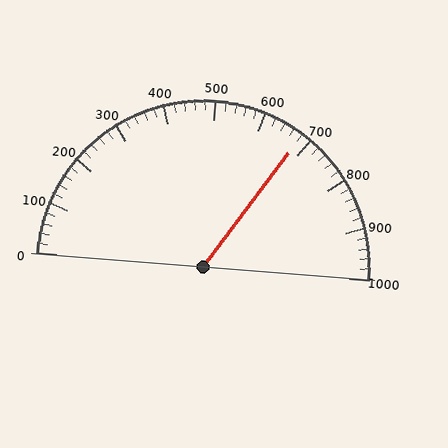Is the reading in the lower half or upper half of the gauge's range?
The reading is in the upper half of the range (0 to 1000).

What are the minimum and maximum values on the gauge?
The gauge ranges from 0 to 1000.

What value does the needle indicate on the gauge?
The needle indicates approximately 680.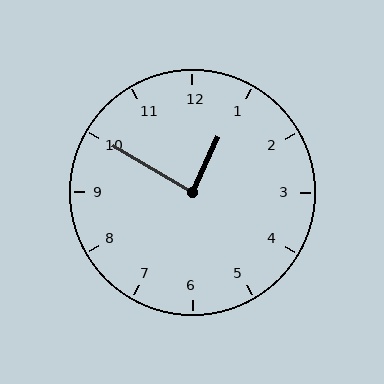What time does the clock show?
12:50.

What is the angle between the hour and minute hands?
Approximately 85 degrees.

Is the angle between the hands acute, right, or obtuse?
It is right.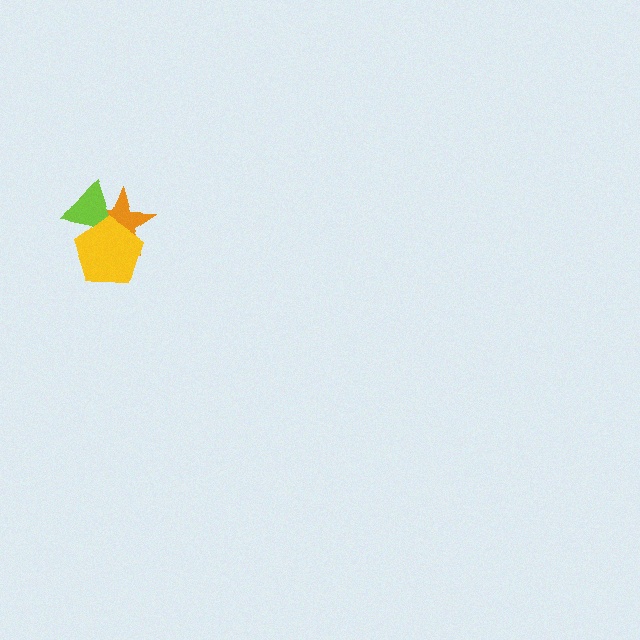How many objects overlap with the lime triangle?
2 objects overlap with the lime triangle.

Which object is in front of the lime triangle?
The yellow pentagon is in front of the lime triangle.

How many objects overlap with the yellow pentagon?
2 objects overlap with the yellow pentagon.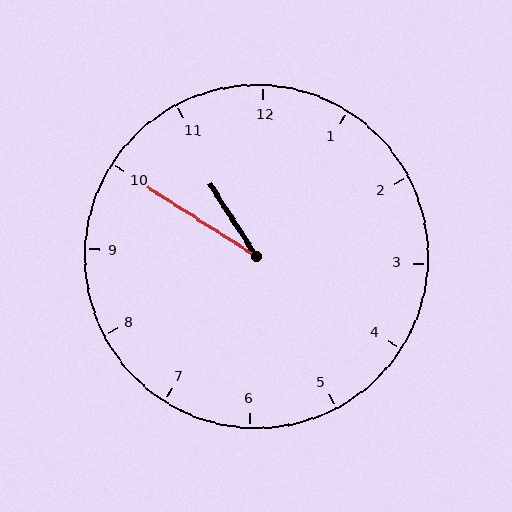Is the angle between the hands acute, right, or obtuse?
It is acute.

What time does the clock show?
10:50.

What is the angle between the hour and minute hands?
Approximately 25 degrees.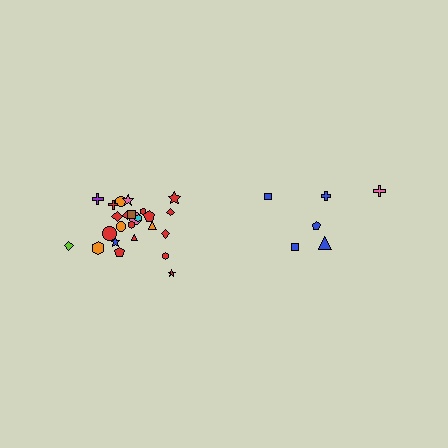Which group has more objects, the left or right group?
The left group.